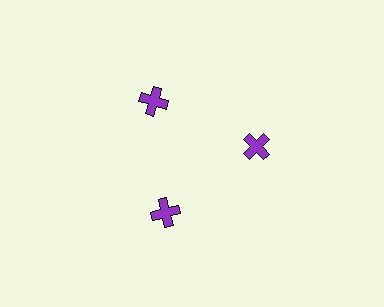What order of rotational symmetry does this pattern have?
This pattern has 3-fold rotational symmetry.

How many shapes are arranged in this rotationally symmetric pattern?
There are 3 shapes, arranged in 3 groups of 1.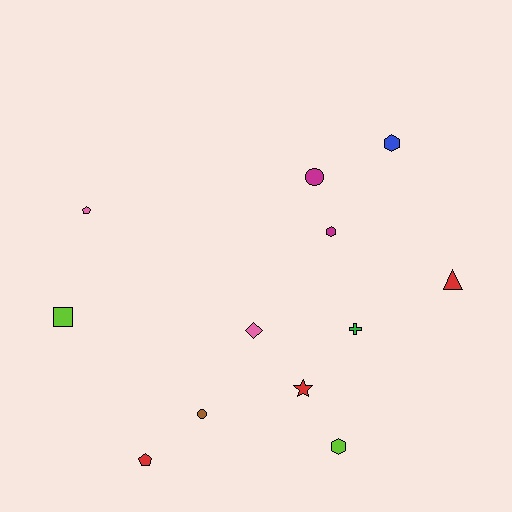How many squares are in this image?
There is 1 square.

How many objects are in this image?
There are 12 objects.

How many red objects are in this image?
There are 3 red objects.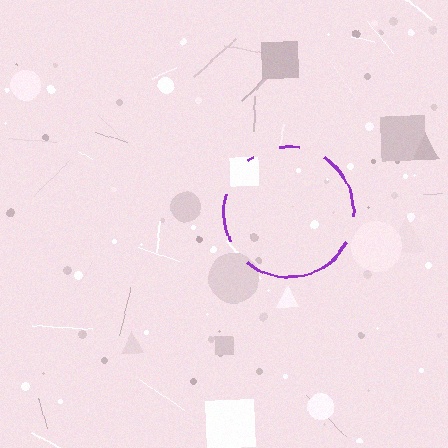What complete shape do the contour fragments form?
The contour fragments form a circle.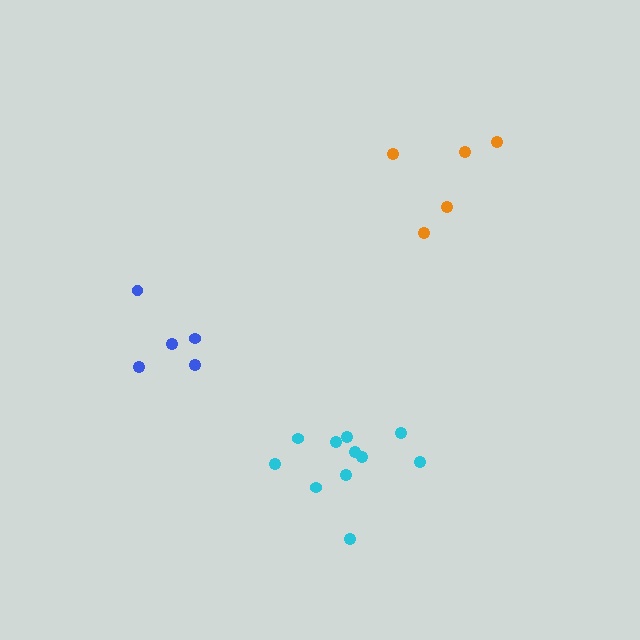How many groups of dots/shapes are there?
There are 3 groups.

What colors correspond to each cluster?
The clusters are colored: blue, orange, cyan.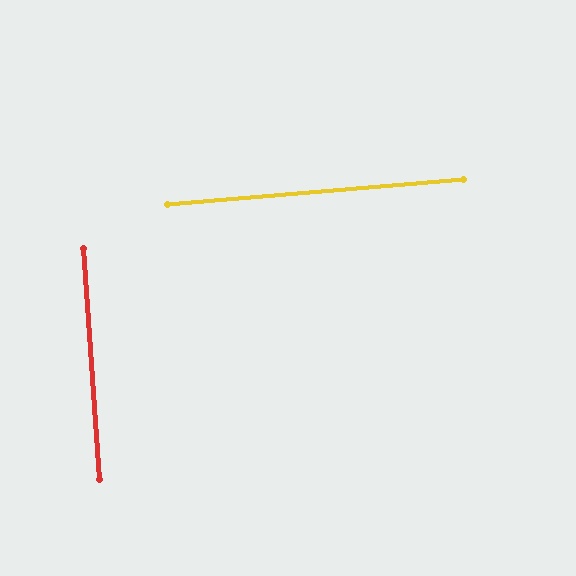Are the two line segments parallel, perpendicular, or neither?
Perpendicular — they meet at approximately 89°.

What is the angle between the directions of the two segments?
Approximately 89 degrees.